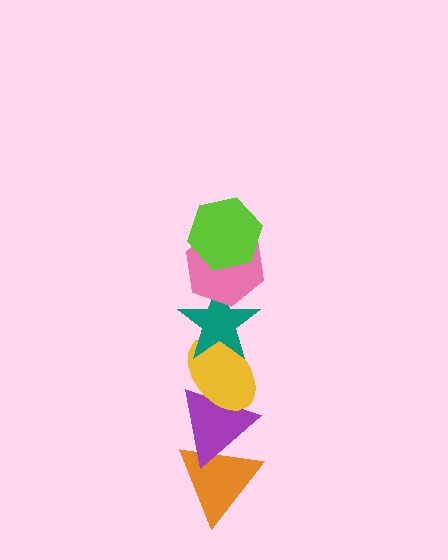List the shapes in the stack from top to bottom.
From top to bottom: the lime hexagon, the pink hexagon, the teal star, the yellow ellipse, the purple triangle, the orange triangle.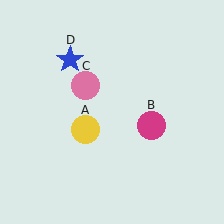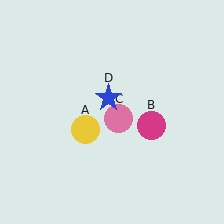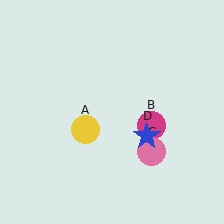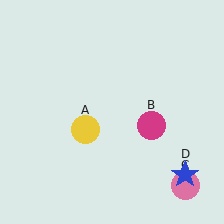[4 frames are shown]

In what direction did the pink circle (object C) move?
The pink circle (object C) moved down and to the right.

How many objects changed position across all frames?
2 objects changed position: pink circle (object C), blue star (object D).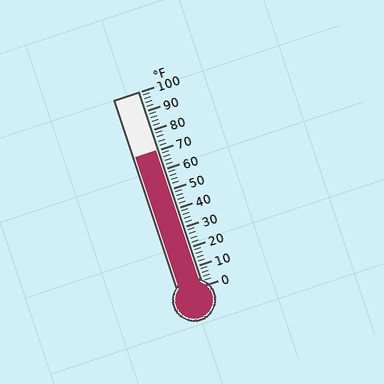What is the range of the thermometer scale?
The thermometer scale ranges from 0°F to 100°F.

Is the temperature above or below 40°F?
The temperature is above 40°F.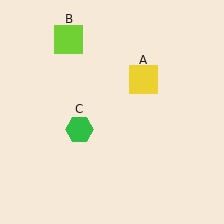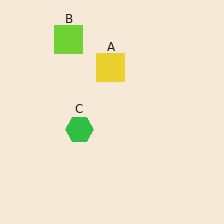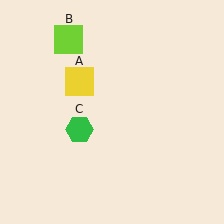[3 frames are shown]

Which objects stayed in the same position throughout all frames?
Lime square (object B) and green hexagon (object C) remained stationary.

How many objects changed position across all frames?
1 object changed position: yellow square (object A).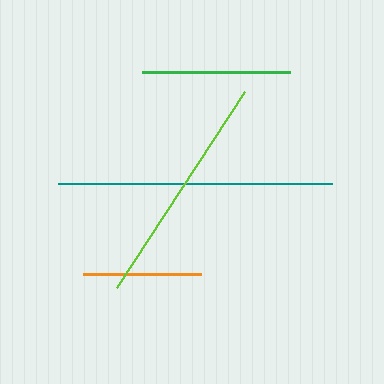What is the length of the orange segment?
The orange segment is approximately 118 pixels long.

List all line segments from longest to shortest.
From longest to shortest: teal, lime, green, orange.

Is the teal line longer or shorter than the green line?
The teal line is longer than the green line.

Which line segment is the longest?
The teal line is the longest at approximately 273 pixels.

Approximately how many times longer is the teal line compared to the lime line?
The teal line is approximately 1.2 times the length of the lime line.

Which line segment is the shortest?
The orange line is the shortest at approximately 118 pixels.